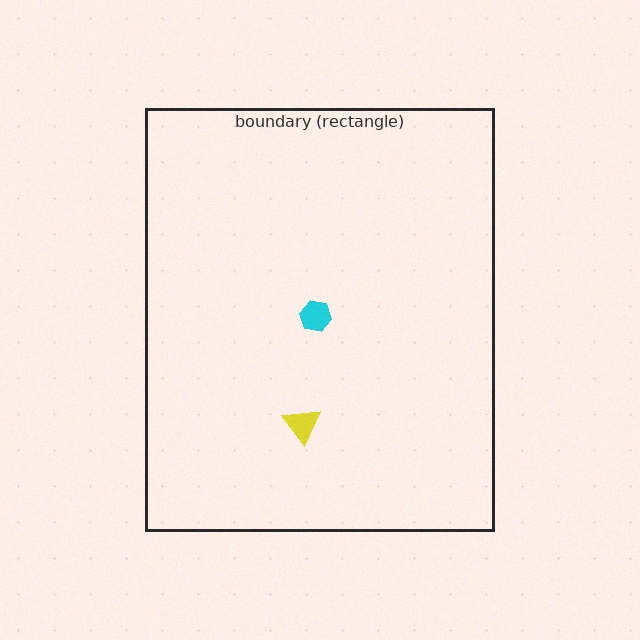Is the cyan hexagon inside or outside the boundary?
Inside.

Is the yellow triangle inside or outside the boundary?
Inside.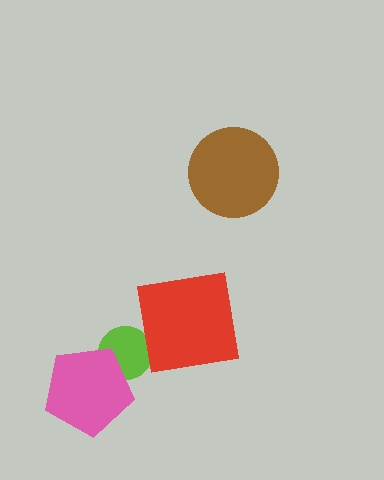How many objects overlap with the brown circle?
0 objects overlap with the brown circle.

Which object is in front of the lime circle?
The pink pentagon is in front of the lime circle.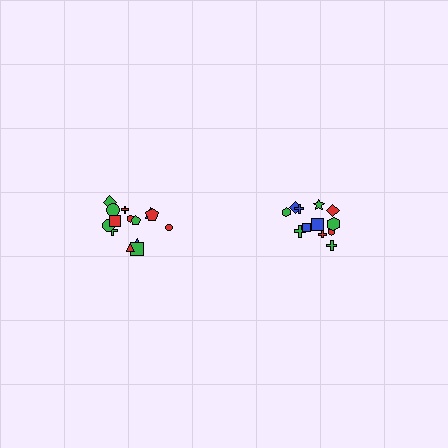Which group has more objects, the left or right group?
The left group.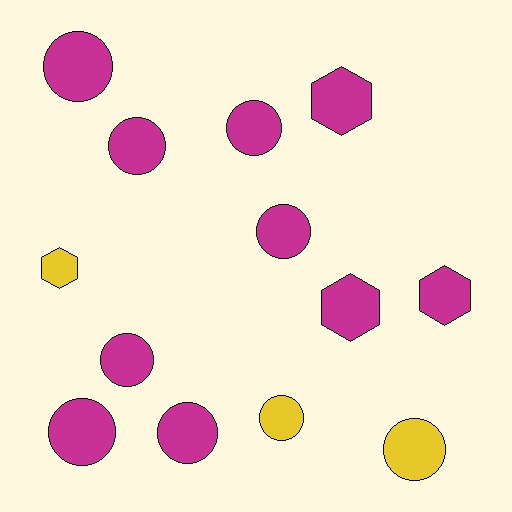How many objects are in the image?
There are 13 objects.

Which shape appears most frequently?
Circle, with 9 objects.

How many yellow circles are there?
There are 2 yellow circles.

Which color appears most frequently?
Magenta, with 10 objects.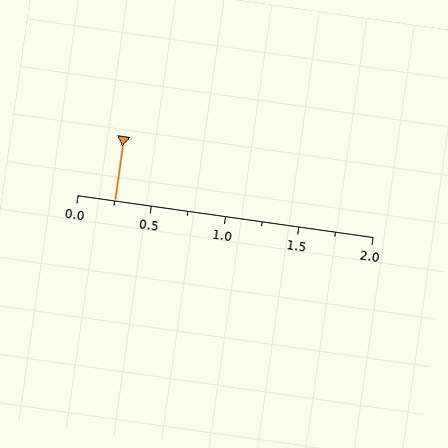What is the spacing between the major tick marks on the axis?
The major ticks are spaced 0.5 apart.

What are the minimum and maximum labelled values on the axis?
The axis runs from 0.0 to 2.0.